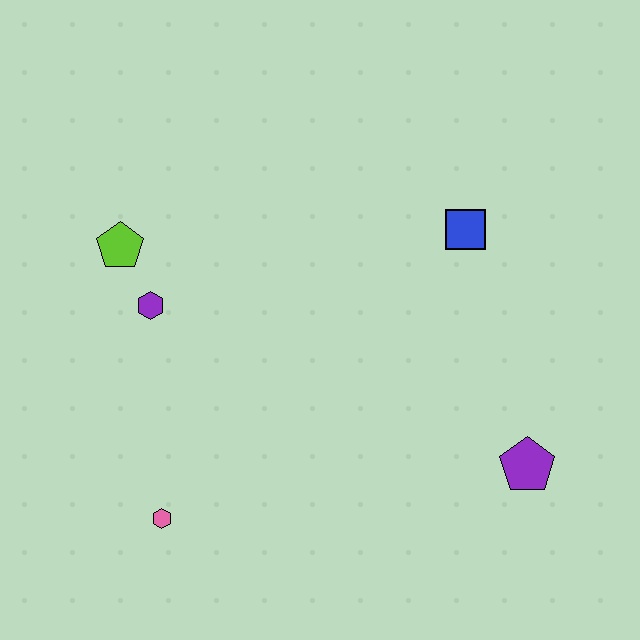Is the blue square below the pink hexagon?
No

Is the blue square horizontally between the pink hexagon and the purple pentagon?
Yes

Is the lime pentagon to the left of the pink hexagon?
Yes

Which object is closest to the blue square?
The purple pentagon is closest to the blue square.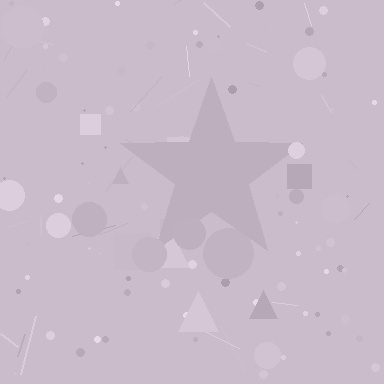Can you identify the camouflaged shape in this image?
The camouflaged shape is a star.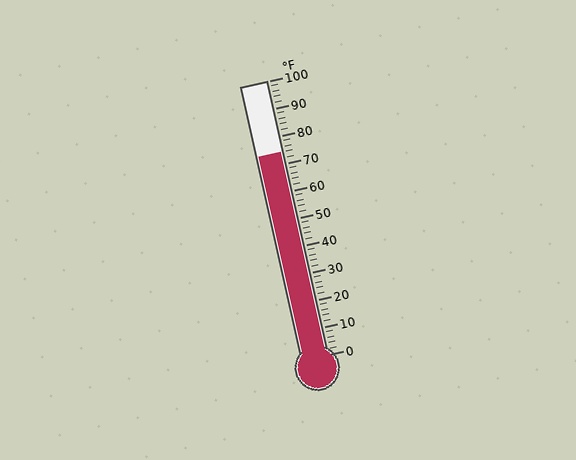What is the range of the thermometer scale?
The thermometer scale ranges from 0°F to 100°F.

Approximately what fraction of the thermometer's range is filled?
The thermometer is filled to approximately 75% of its range.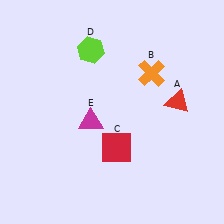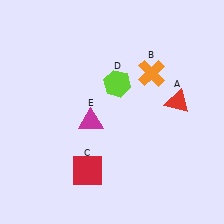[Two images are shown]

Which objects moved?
The objects that moved are: the red square (C), the lime hexagon (D).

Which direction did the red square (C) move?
The red square (C) moved left.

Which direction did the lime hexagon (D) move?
The lime hexagon (D) moved down.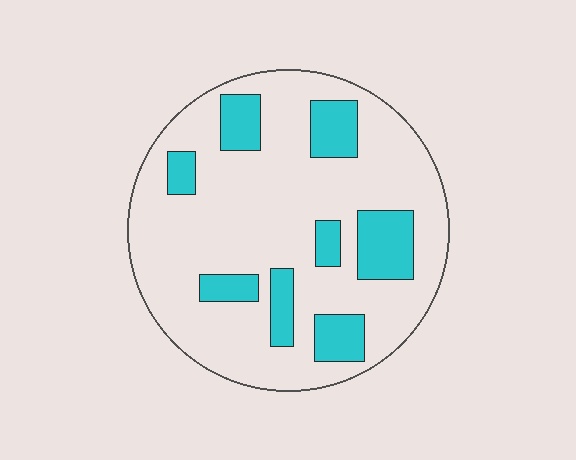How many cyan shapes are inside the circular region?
8.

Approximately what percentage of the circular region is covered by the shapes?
Approximately 20%.